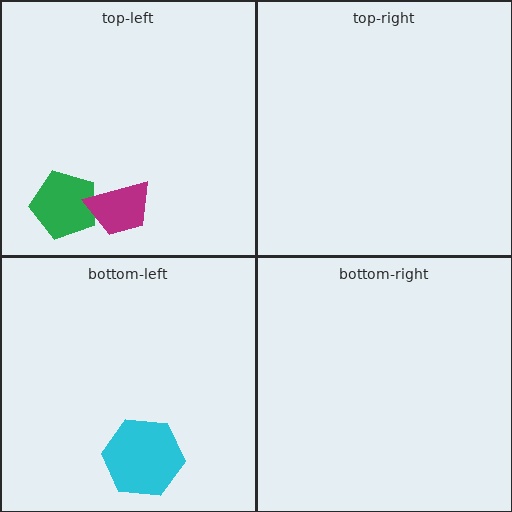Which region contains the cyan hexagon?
The bottom-left region.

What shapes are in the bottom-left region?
The cyan hexagon.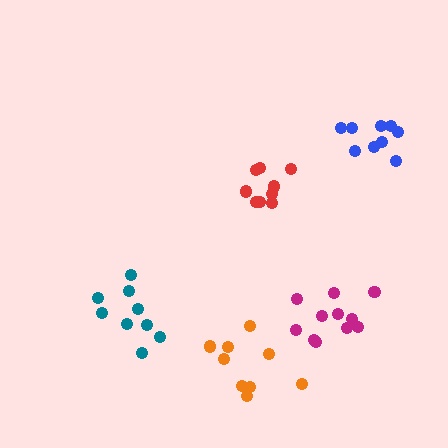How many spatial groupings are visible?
There are 5 spatial groupings.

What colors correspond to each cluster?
The clusters are colored: magenta, teal, orange, red, blue.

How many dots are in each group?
Group 1: 11 dots, Group 2: 9 dots, Group 3: 9 dots, Group 4: 10 dots, Group 5: 9 dots (48 total).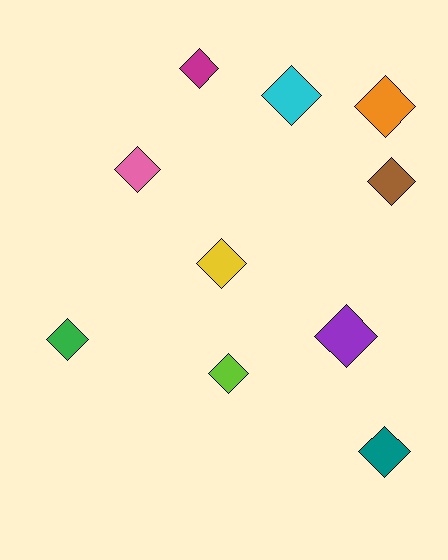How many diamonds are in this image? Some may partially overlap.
There are 10 diamonds.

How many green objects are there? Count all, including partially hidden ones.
There is 1 green object.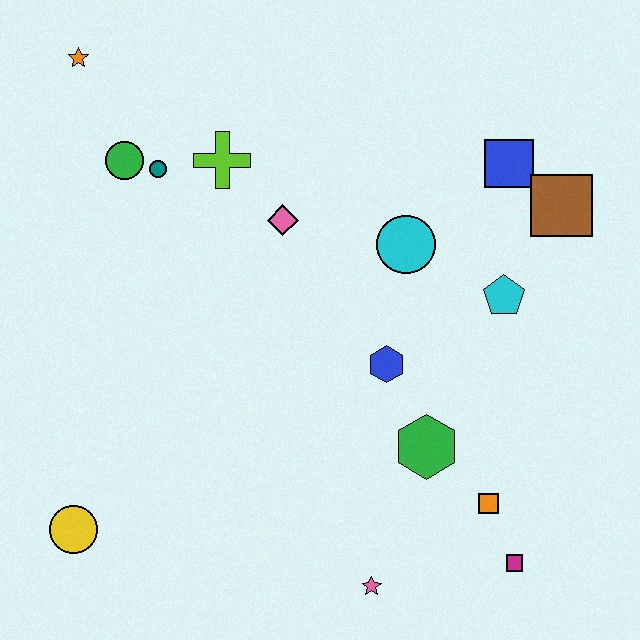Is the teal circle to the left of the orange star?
No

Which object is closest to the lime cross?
The teal circle is closest to the lime cross.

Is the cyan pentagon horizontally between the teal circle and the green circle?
No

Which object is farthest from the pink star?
The orange star is farthest from the pink star.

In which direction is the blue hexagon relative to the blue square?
The blue hexagon is below the blue square.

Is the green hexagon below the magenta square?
No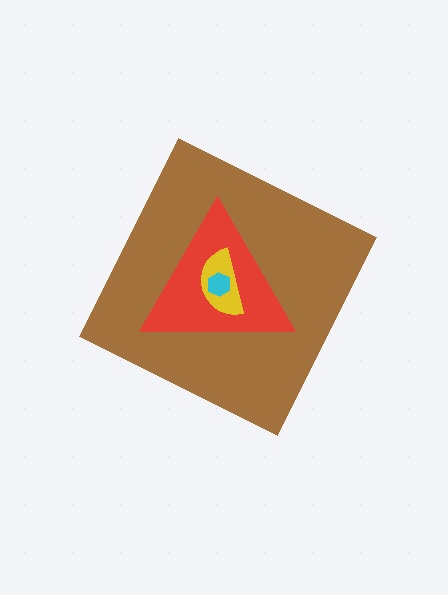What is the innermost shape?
The cyan hexagon.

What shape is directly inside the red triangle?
The yellow semicircle.